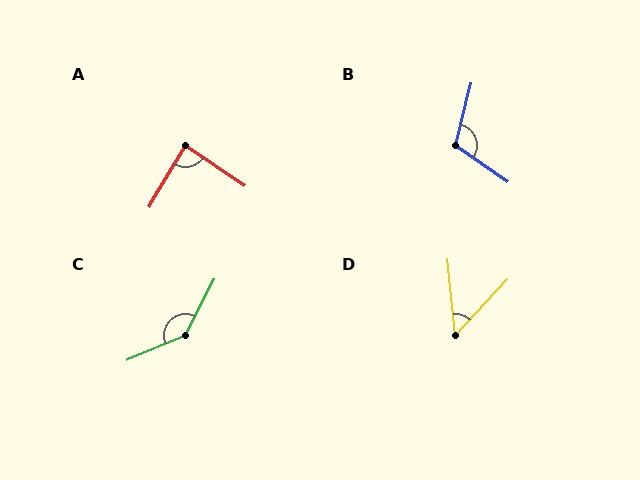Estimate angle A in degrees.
Approximately 87 degrees.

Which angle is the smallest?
D, at approximately 48 degrees.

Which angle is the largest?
C, at approximately 140 degrees.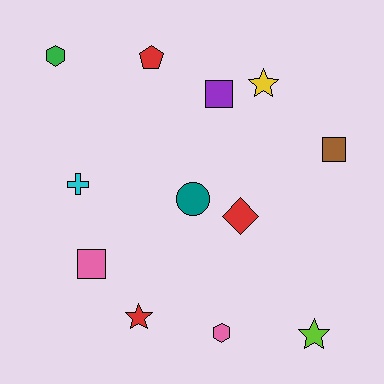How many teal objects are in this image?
There is 1 teal object.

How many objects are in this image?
There are 12 objects.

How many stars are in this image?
There are 3 stars.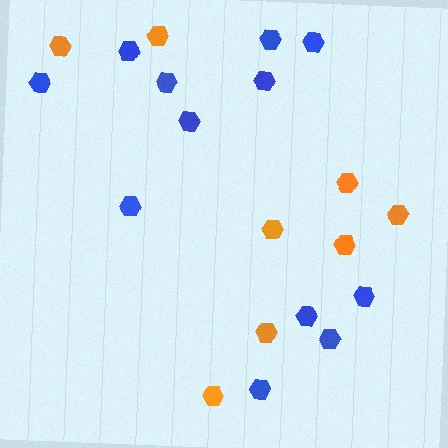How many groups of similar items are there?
There are 2 groups: one group of orange hexagons (8) and one group of blue hexagons (12).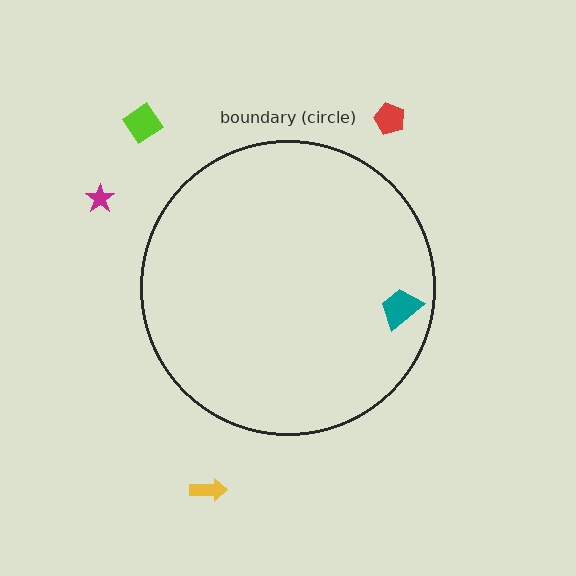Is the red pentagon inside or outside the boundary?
Outside.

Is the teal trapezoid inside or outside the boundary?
Inside.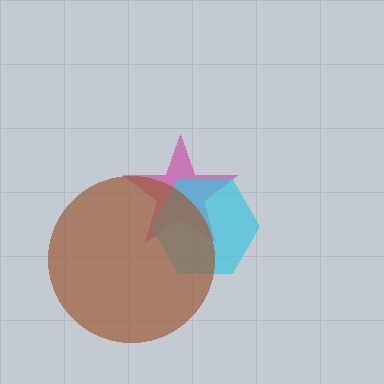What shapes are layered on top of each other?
The layered shapes are: a magenta star, a cyan hexagon, a brown circle.